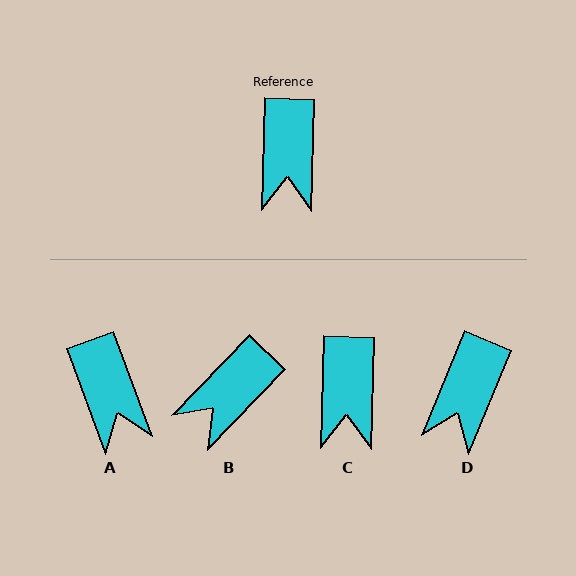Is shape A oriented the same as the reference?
No, it is off by about 22 degrees.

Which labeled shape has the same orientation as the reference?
C.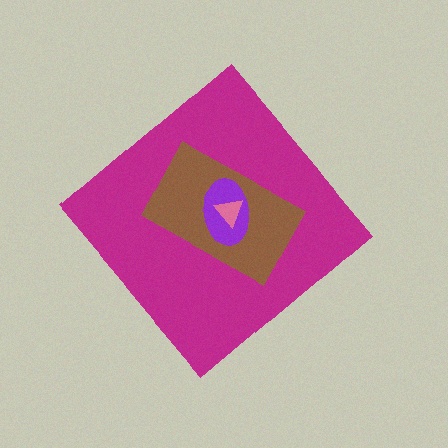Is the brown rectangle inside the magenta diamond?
Yes.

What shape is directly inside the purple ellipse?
The pink triangle.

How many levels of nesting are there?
4.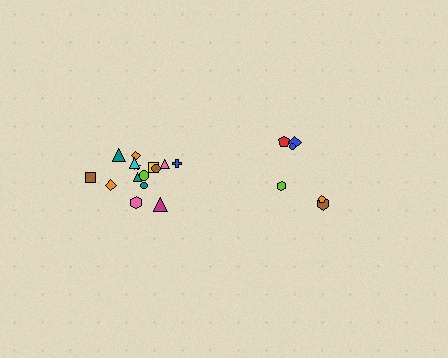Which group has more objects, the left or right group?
The left group.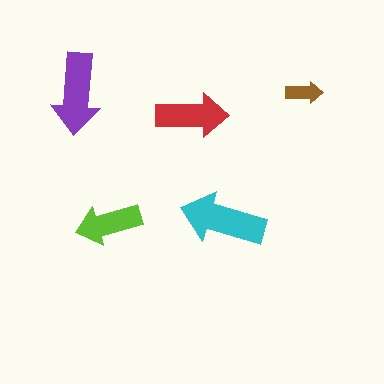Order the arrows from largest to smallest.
the cyan one, the purple one, the red one, the lime one, the brown one.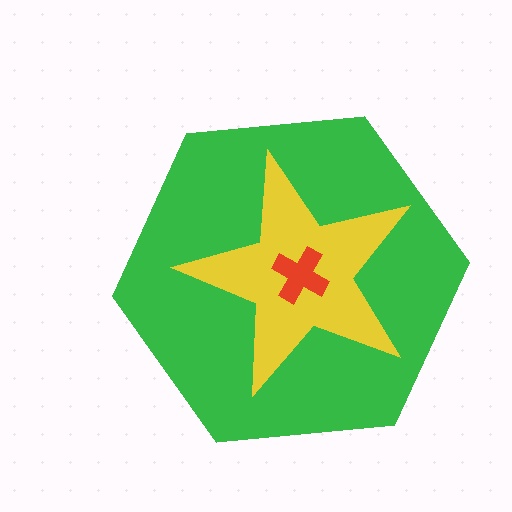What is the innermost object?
The red cross.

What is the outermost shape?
The green hexagon.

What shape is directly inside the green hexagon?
The yellow star.